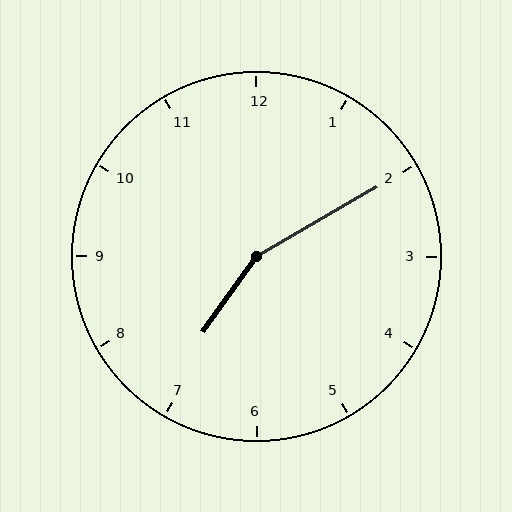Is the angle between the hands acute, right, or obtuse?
It is obtuse.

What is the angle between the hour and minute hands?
Approximately 155 degrees.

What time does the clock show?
7:10.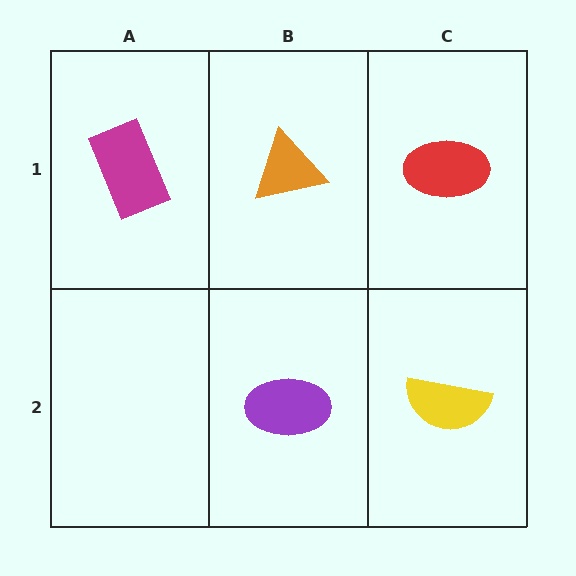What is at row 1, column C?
A red ellipse.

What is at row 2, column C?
A yellow semicircle.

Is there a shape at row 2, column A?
No, that cell is empty.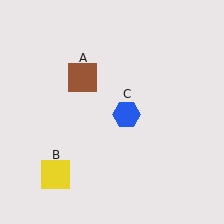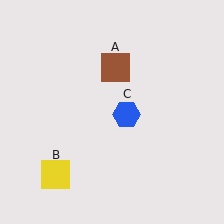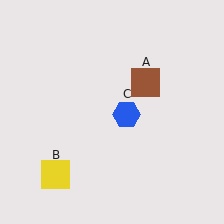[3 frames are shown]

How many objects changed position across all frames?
1 object changed position: brown square (object A).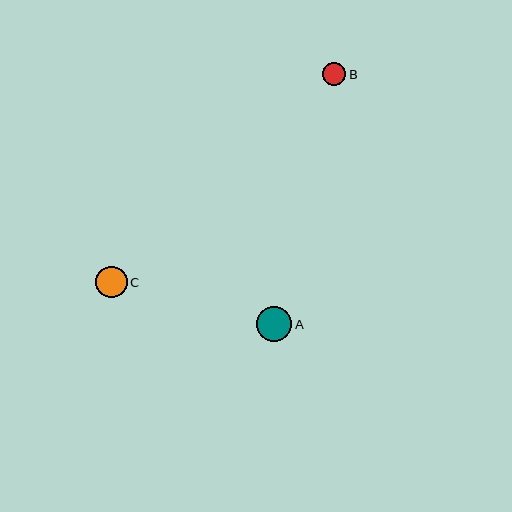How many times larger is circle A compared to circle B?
Circle A is approximately 1.5 times the size of circle B.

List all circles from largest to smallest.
From largest to smallest: A, C, B.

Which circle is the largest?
Circle A is the largest with a size of approximately 35 pixels.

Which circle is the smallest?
Circle B is the smallest with a size of approximately 23 pixels.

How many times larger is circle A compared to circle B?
Circle A is approximately 1.5 times the size of circle B.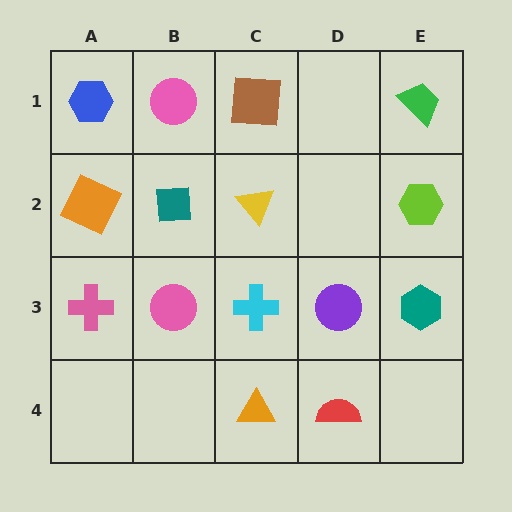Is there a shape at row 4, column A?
No, that cell is empty.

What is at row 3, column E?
A teal hexagon.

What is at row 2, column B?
A teal square.